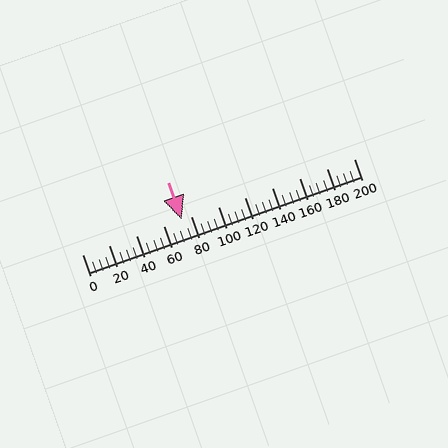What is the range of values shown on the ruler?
The ruler shows values from 0 to 200.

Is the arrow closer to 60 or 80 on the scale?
The arrow is closer to 80.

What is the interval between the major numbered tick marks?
The major tick marks are spaced 20 units apart.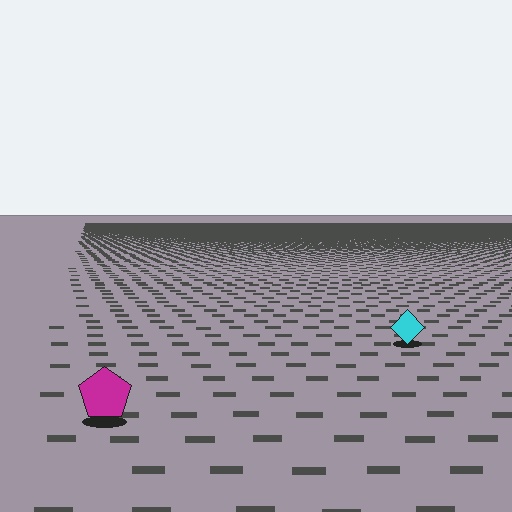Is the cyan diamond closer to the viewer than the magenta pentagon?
No. The magenta pentagon is closer — you can tell from the texture gradient: the ground texture is coarser near it.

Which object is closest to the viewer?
The magenta pentagon is closest. The texture marks near it are larger and more spread out.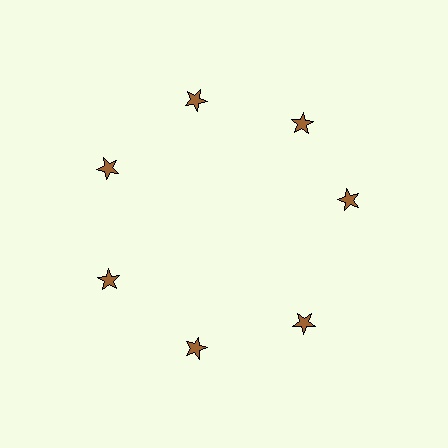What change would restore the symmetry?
The symmetry would be restored by rotating it back into even spacing with its neighbors so that all 7 stars sit at equal angles and equal distance from the center.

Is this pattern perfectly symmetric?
No. The 7 brown stars are arranged in a ring, but one element near the 3 o'clock position is rotated out of alignment along the ring, breaking the 7-fold rotational symmetry.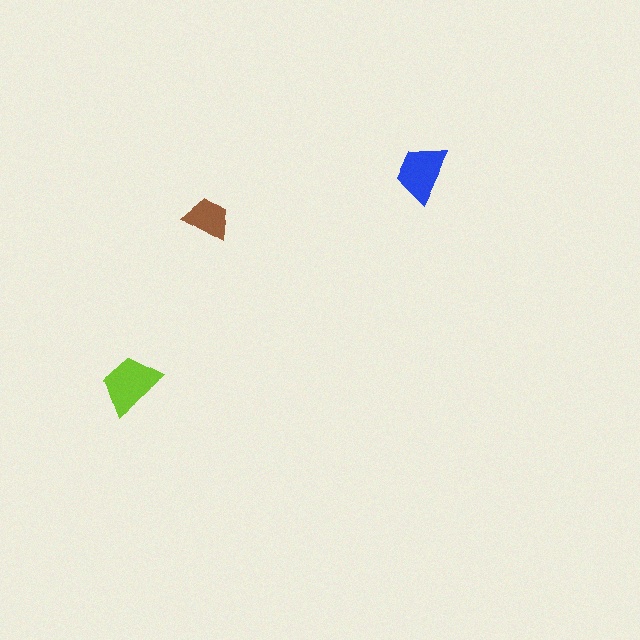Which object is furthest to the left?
The lime trapezoid is leftmost.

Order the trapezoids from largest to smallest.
the lime one, the blue one, the brown one.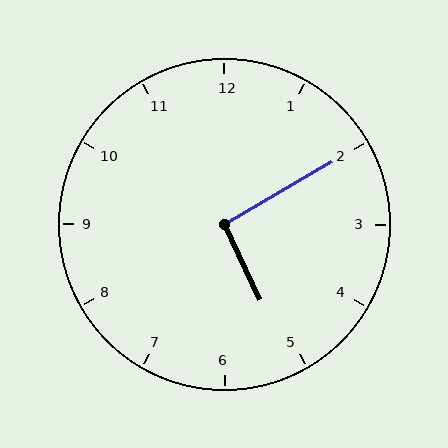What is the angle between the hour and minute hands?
Approximately 95 degrees.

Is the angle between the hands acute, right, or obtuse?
It is right.